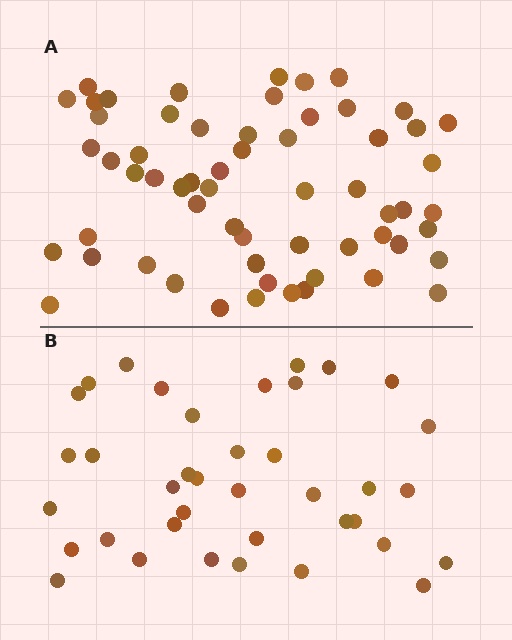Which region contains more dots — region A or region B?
Region A (the top region) has more dots.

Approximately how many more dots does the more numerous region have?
Region A has approximately 20 more dots than region B.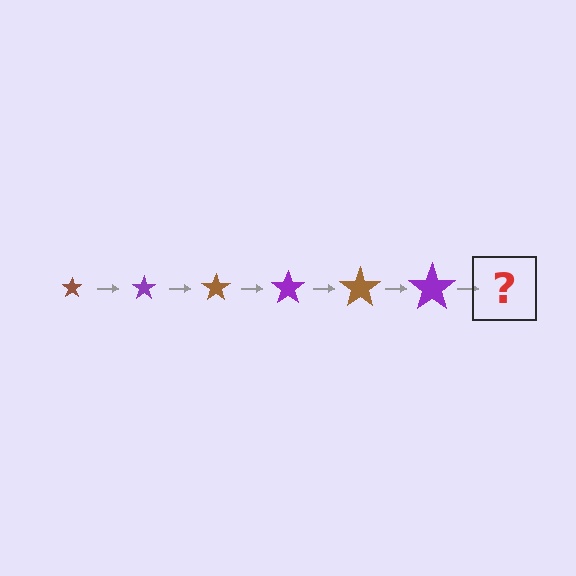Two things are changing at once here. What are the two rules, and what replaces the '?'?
The two rules are that the star grows larger each step and the color cycles through brown and purple. The '?' should be a brown star, larger than the previous one.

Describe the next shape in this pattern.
It should be a brown star, larger than the previous one.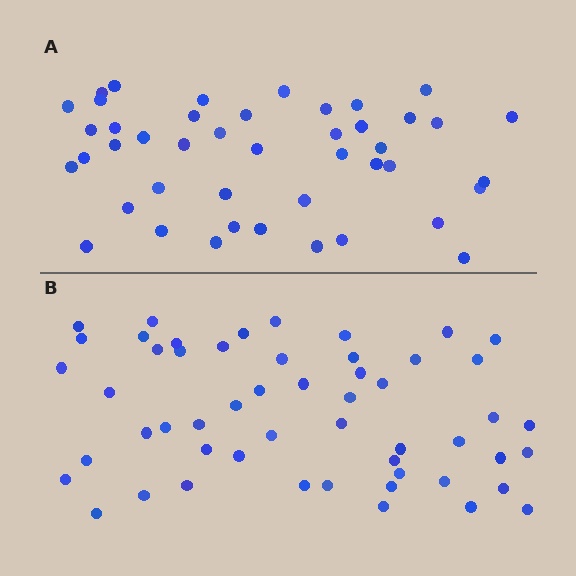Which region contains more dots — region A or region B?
Region B (the bottom region) has more dots.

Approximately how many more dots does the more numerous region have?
Region B has roughly 8 or so more dots than region A.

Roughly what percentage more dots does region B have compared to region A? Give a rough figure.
About 20% more.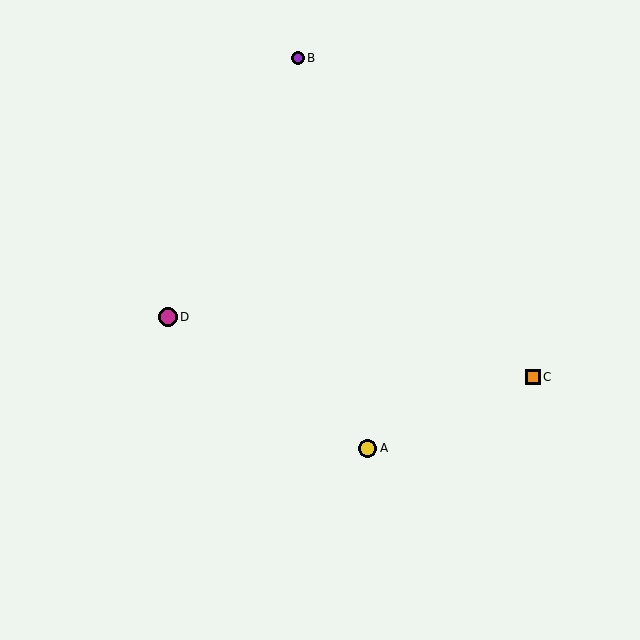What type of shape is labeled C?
Shape C is an orange square.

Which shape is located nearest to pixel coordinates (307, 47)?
The purple circle (labeled B) at (298, 58) is nearest to that location.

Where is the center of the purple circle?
The center of the purple circle is at (298, 58).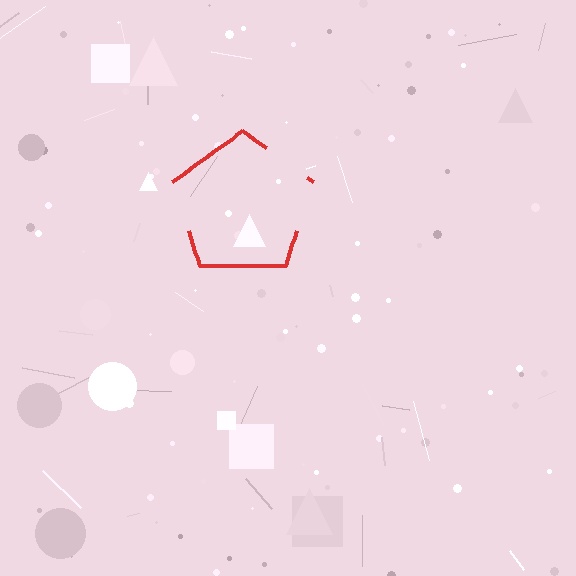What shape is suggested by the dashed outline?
The dashed outline suggests a pentagon.